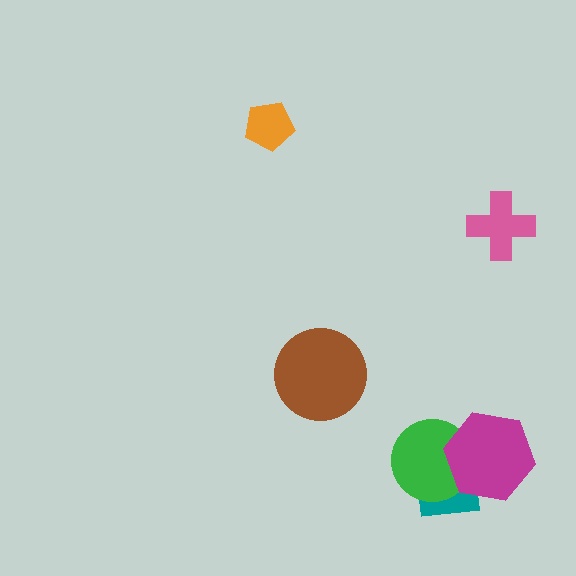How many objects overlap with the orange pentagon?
0 objects overlap with the orange pentagon.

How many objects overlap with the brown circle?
0 objects overlap with the brown circle.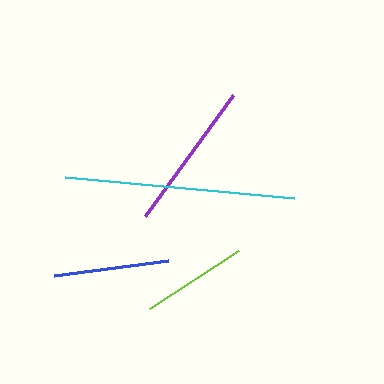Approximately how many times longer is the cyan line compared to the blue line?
The cyan line is approximately 2.0 times the length of the blue line.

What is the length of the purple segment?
The purple segment is approximately 150 pixels long.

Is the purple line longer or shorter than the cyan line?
The cyan line is longer than the purple line.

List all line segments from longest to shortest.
From longest to shortest: cyan, purple, blue, lime.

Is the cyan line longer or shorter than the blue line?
The cyan line is longer than the blue line.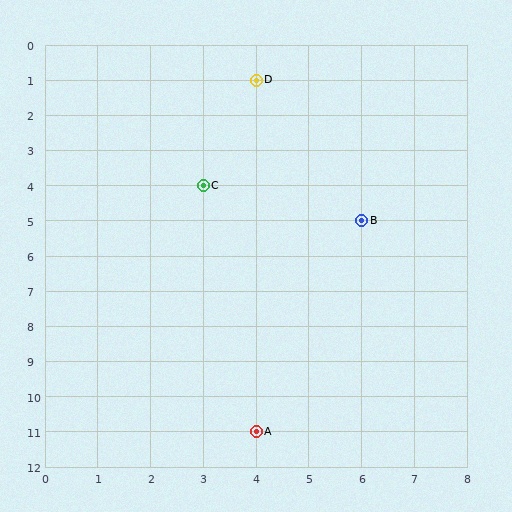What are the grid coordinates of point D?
Point D is at grid coordinates (4, 1).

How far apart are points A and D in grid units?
Points A and D are 10 rows apart.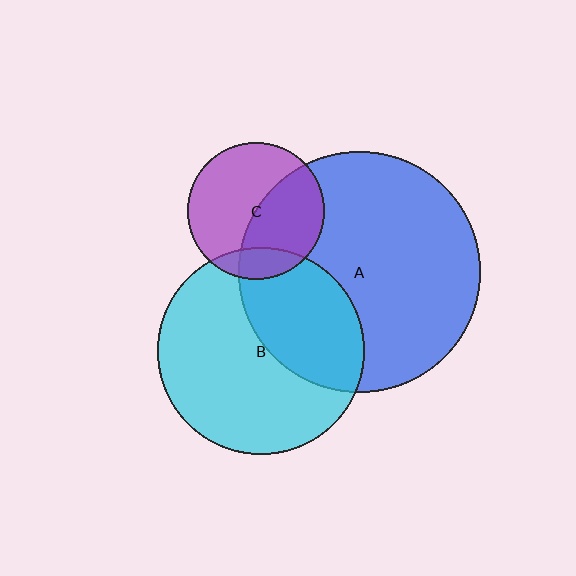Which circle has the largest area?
Circle A (blue).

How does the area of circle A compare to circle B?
Approximately 1.4 times.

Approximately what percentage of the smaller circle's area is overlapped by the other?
Approximately 45%.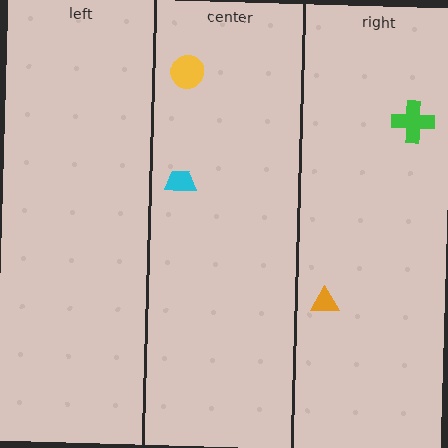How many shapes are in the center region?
2.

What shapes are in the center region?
The yellow circle, the cyan trapezoid.